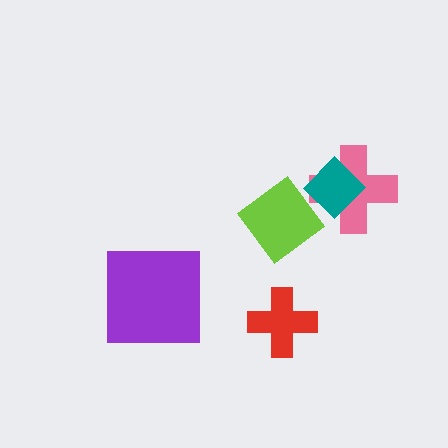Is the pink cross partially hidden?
Yes, it is partially covered by another shape.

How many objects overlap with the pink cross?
1 object overlaps with the pink cross.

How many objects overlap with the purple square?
0 objects overlap with the purple square.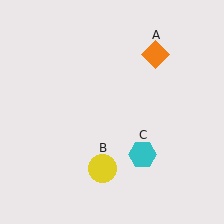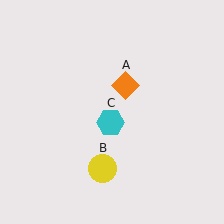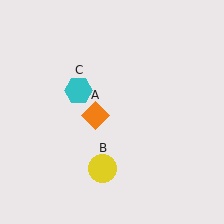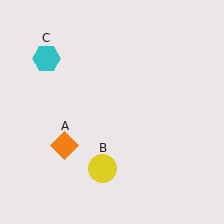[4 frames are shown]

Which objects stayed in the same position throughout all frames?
Yellow circle (object B) remained stationary.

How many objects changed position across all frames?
2 objects changed position: orange diamond (object A), cyan hexagon (object C).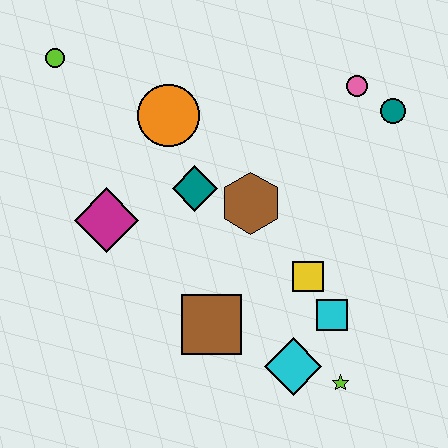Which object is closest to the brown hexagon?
The teal diamond is closest to the brown hexagon.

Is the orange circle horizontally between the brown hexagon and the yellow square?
No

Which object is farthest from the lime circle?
The lime star is farthest from the lime circle.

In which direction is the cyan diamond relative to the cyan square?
The cyan diamond is below the cyan square.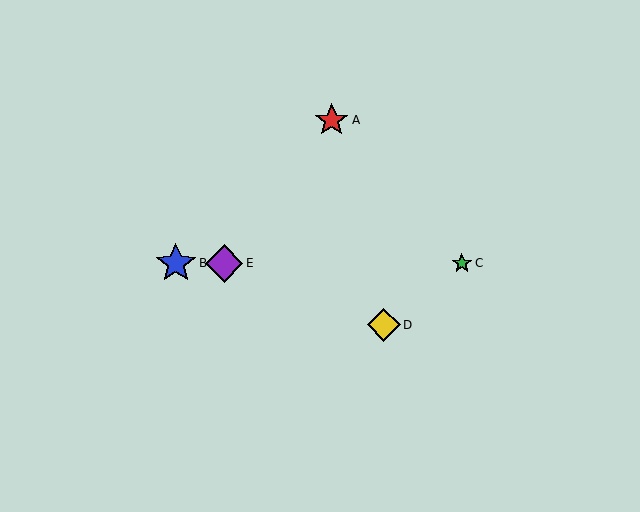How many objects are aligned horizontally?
3 objects (B, C, E) are aligned horizontally.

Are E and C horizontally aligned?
Yes, both are at y≈263.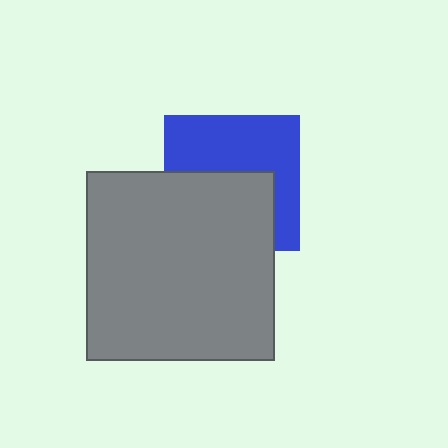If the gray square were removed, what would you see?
You would see the complete blue square.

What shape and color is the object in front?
The object in front is a gray square.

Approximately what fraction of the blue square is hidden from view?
Roughly 48% of the blue square is hidden behind the gray square.